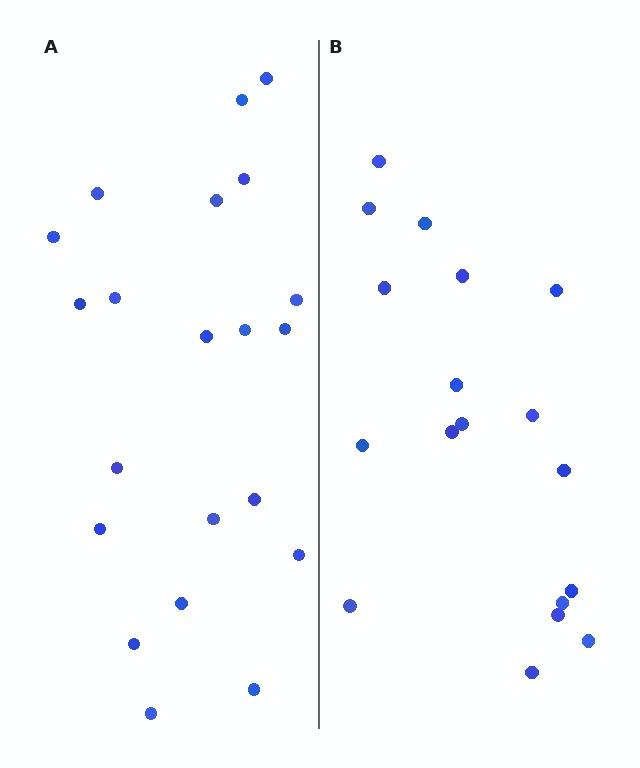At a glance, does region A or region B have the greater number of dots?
Region A (the left region) has more dots.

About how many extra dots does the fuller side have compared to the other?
Region A has just a few more — roughly 2 or 3 more dots than region B.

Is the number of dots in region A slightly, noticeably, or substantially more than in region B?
Region A has only slightly more — the two regions are fairly close. The ratio is roughly 1.2 to 1.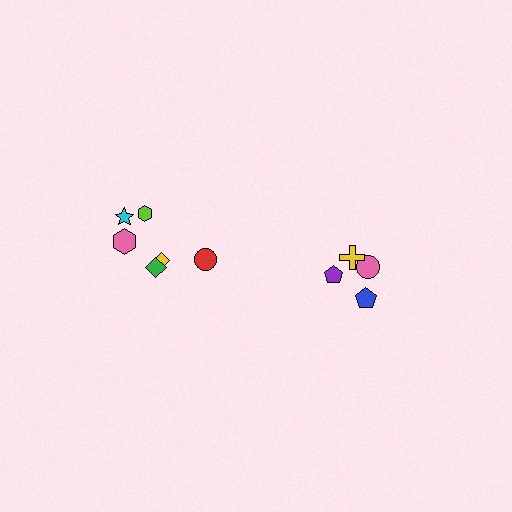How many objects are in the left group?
There are 6 objects.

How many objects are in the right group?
There are 4 objects.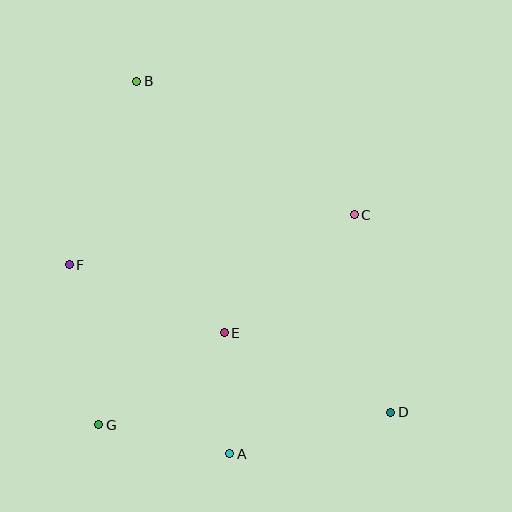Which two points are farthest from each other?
Points B and D are farthest from each other.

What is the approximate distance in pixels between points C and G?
The distance between C and G is approximately 330 pixels.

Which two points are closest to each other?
Points A and E are closest to each other.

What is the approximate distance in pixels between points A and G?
The distance between A and G is approximately 134 pixels.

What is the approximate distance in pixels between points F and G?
The distance between F and G is approximately 162 pixels.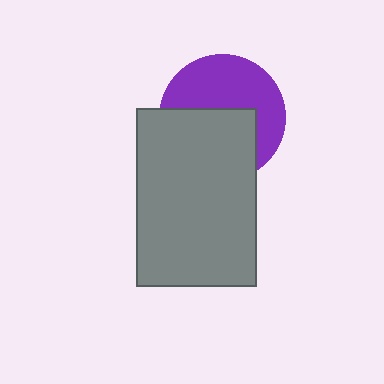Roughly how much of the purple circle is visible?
About half of it is visible (roughly 51%).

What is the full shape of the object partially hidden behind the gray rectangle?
The partially hidden object is a purple circle.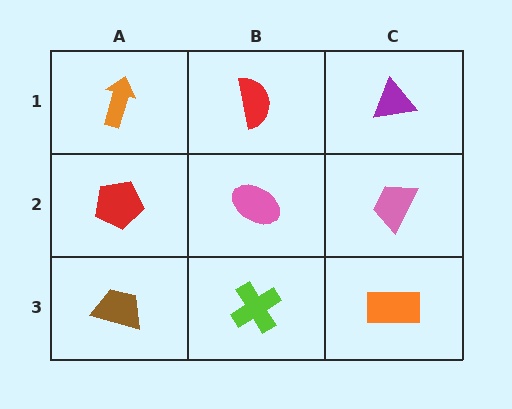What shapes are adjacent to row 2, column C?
A purple triangle (row 1, column C), an orange rectangle (row 3, column C), a pink ellipse (row 2, column B).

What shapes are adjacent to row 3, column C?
A pink trapezoid (row 2, column C), a lime cross (row 3, column B).